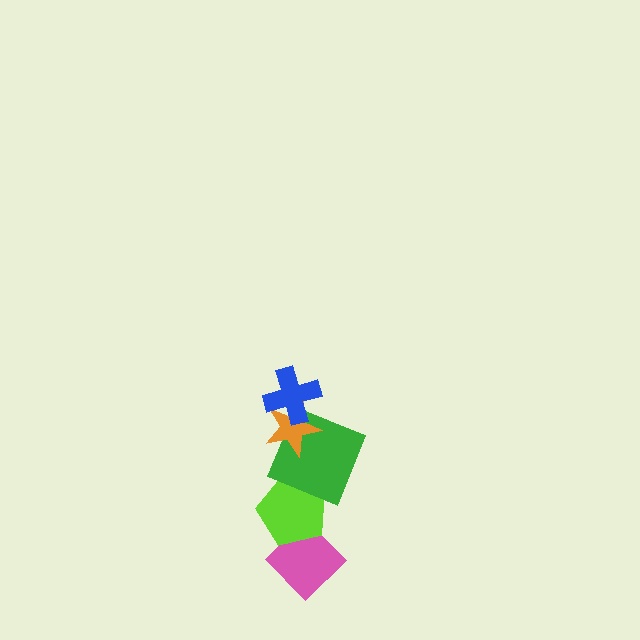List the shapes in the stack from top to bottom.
From top to bottom: the blue cross, the orange star, the green square, the lime pentagon, the pink diamond.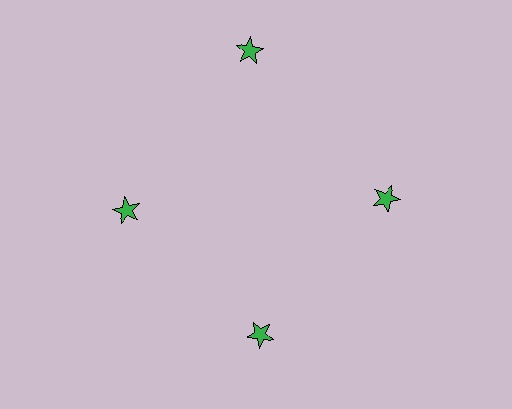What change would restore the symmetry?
The symmetry would be restored by moving it inward, back onto the ring so that all 4 stars sit at equal angles and equal distance from the center.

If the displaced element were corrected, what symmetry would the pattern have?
It would have 4-fold rotational symmetry — the pattern would map onto itself every 90 degrees.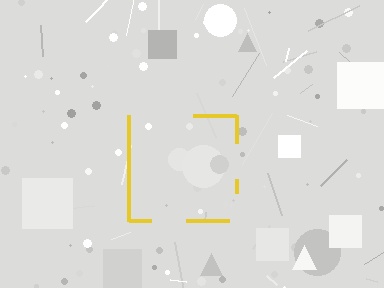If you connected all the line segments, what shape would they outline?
They would outline a square.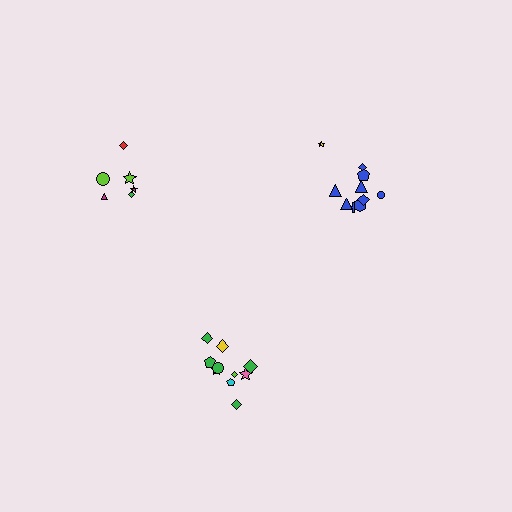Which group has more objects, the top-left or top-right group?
The top-right group.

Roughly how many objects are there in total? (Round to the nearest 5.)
Roughly 25 objects in total.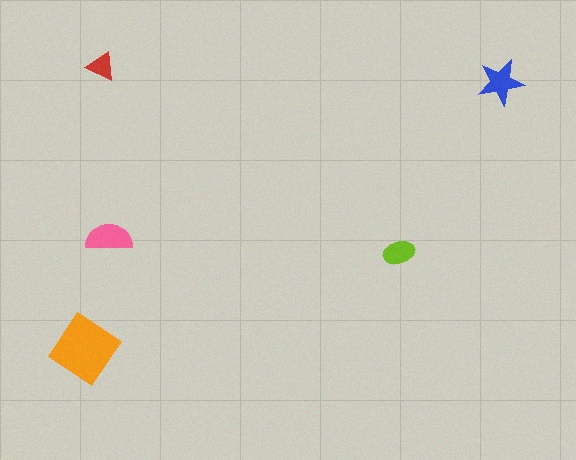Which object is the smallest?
The red triangle.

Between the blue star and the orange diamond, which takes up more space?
The orange diamond.